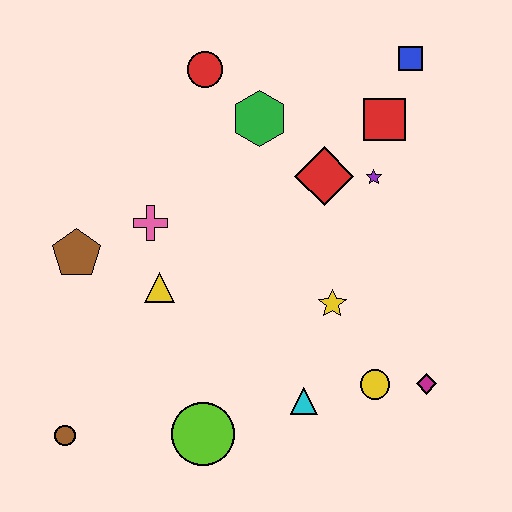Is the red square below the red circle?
Yes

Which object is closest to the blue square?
The red square is closest to the blue square.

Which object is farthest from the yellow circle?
The red circle is farthest from the yellow circle.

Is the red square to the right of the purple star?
Yes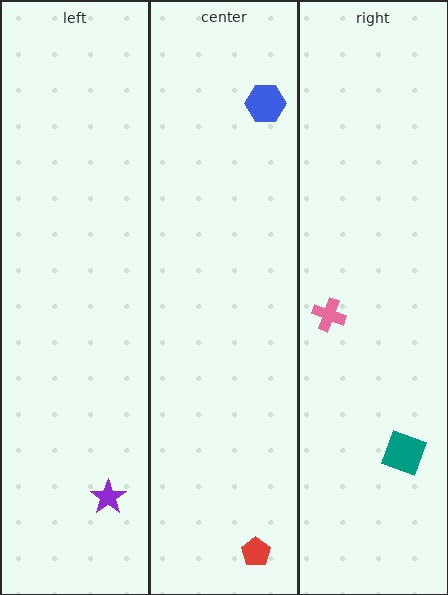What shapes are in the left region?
The purple star.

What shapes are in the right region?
The teal square, the pink cross.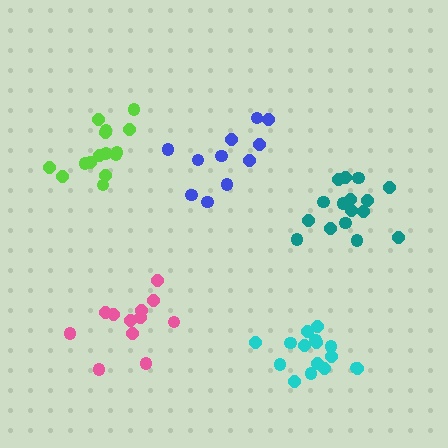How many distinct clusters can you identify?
There are 5 distinct clusters.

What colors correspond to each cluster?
The clusters are colored: cyan, lime, pink, teal, blue.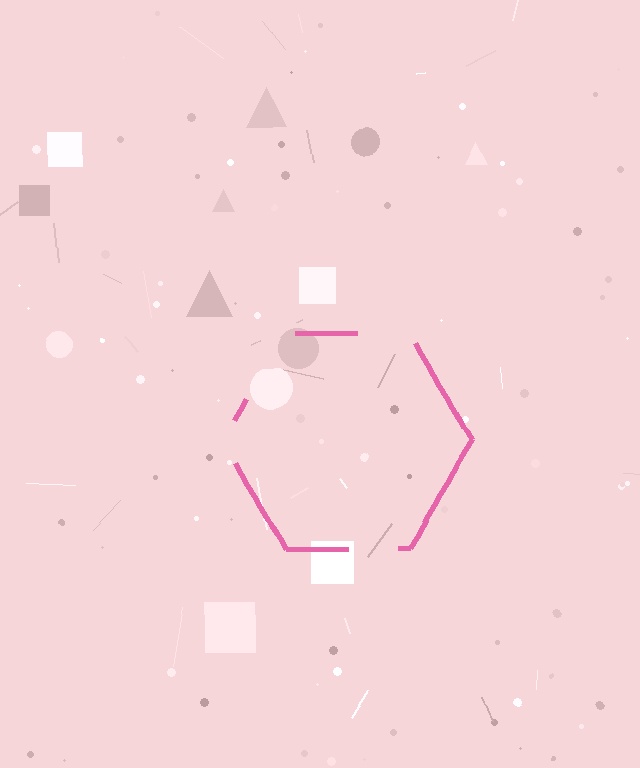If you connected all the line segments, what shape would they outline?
They would outline a hexagon.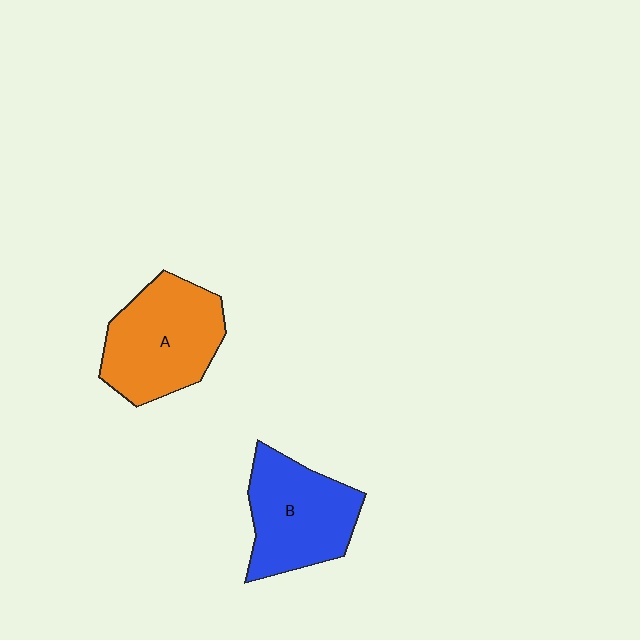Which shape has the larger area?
Shape A (orange).